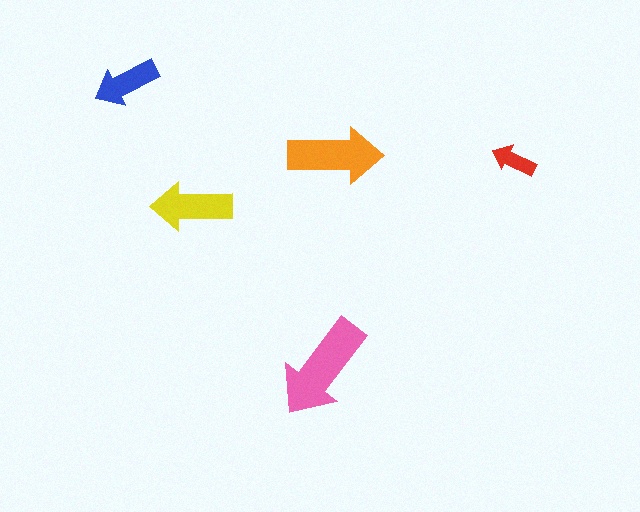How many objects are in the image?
There are 5 objects in the image.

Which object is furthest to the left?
The blue arrow is leftmost.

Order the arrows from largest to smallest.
the pink one, the orange one, the yellow one, the blue one, the red one.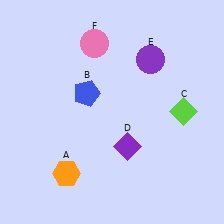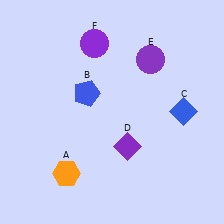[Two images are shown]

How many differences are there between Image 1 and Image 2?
There are 2 differences between the two images.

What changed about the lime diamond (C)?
In Image 1, C is lime. In Image 2, it changed to blue.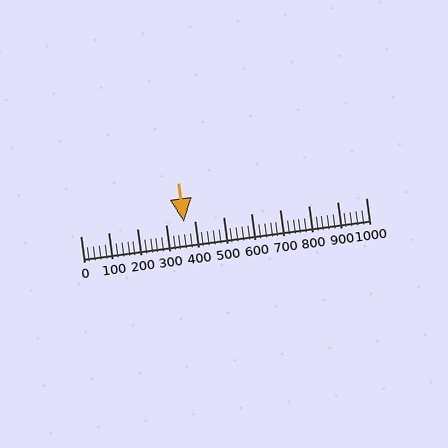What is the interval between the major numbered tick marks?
The major tick marks are spaced 100 units apart.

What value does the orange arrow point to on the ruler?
The orange arrow points to approximately 362.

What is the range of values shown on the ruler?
The ruler shows values from 0 to 1000.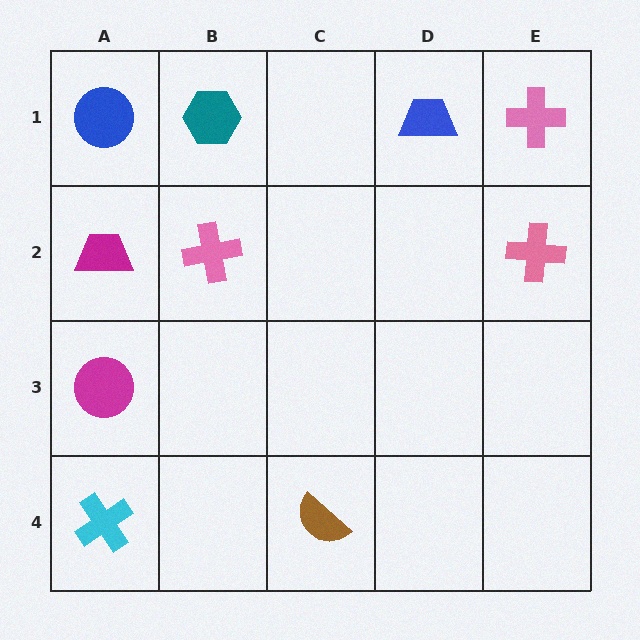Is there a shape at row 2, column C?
No, that cell is empty.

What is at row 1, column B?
A teal hexagon.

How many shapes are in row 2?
3 shapes.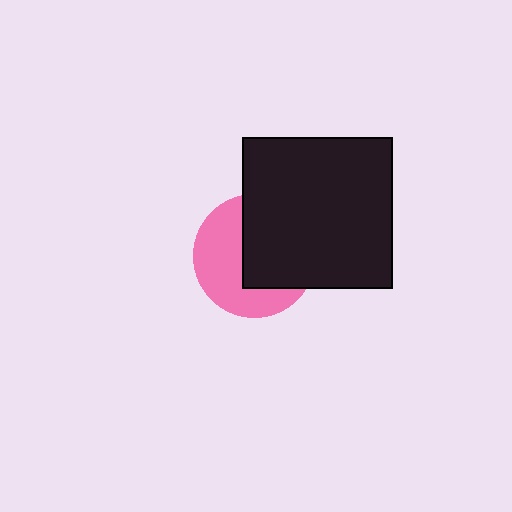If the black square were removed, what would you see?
You would see the complete pink circle.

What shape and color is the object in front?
The object in front is a black square.